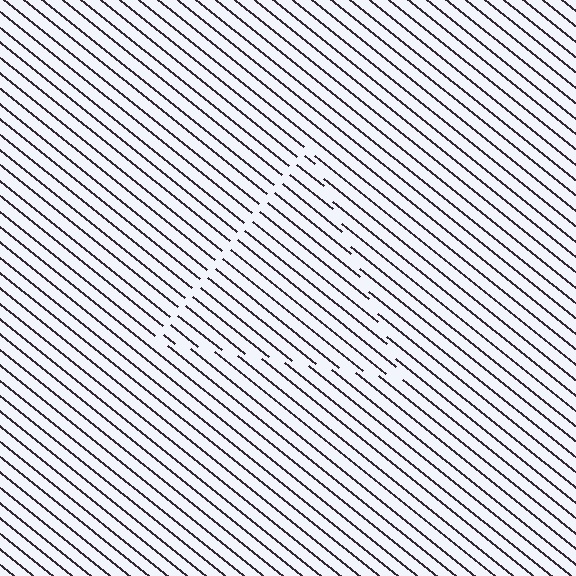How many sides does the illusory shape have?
3 sides — the line-ends trace a triangle.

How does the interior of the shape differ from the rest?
The interior of the shape contains the same grating, shifted by half a period — the contour is defined by the phase discontinuity where line-ends from the inner and outer gratings abut.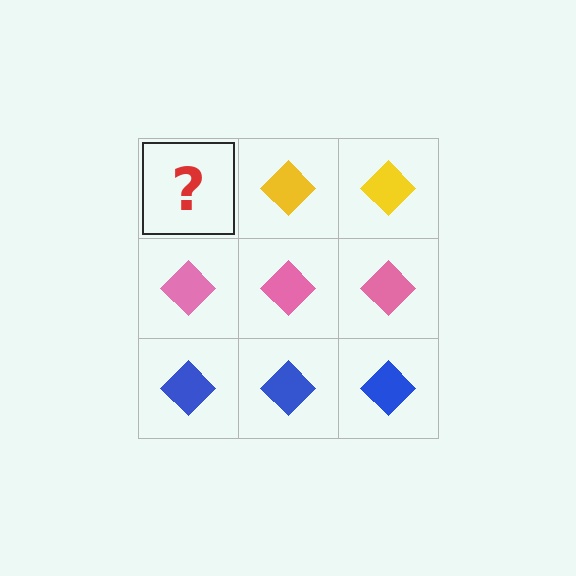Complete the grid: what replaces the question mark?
The question mark should be replaced with a yellow diamond.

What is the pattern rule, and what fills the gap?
The rule is that each row has a consistent color. The gap should be filled with a yellow diamond.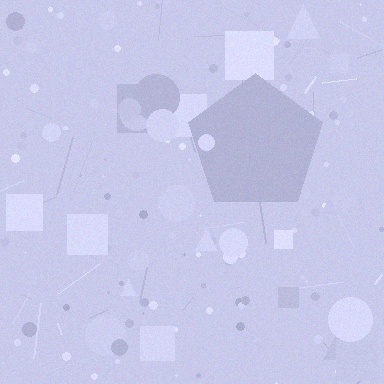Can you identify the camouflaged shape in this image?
The camouflaged shape is a pentagon.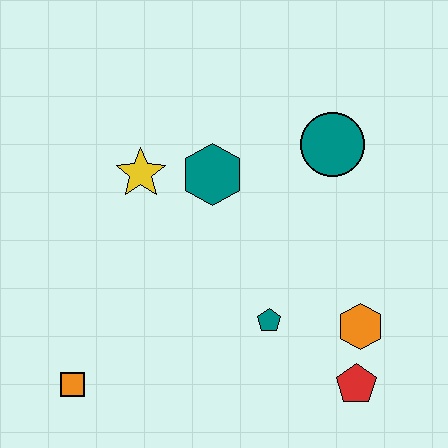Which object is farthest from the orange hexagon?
The orange square is farthest from the orange hexagon.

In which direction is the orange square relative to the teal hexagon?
The orange square is below the teal hexagon.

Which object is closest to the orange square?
The teal pentagon is closest to the orange square.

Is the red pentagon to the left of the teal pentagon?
No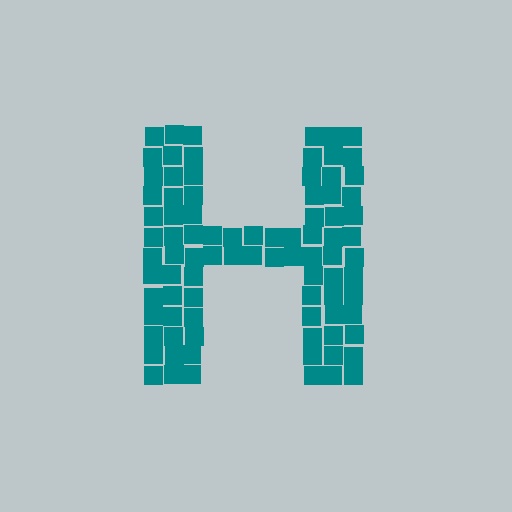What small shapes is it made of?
It is made of small squares.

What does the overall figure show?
The overall figure shows the letter H.